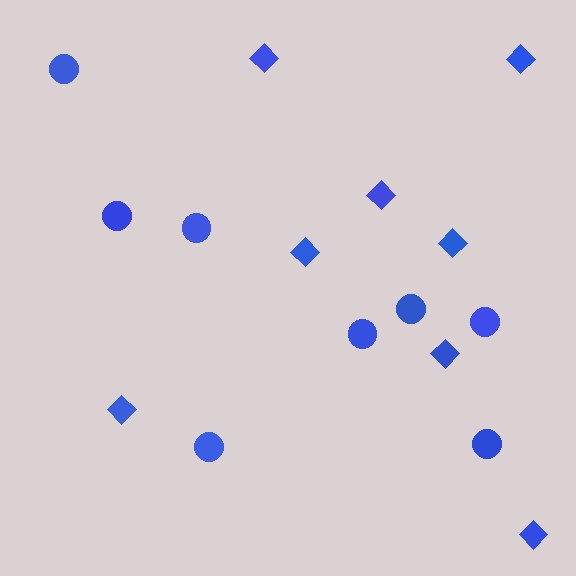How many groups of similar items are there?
There are 2 groups: one group of diamonds (8) and one group of circles (8).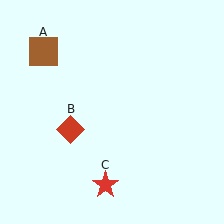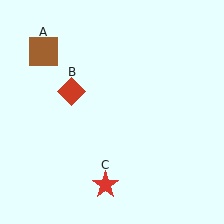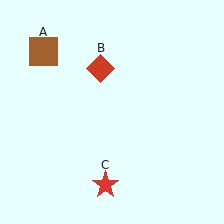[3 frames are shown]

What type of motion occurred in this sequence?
The red diamond (object B) rotated clockwise around the center of the scene.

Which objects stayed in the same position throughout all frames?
Brown square (object A) and red star (object C) remained stationary.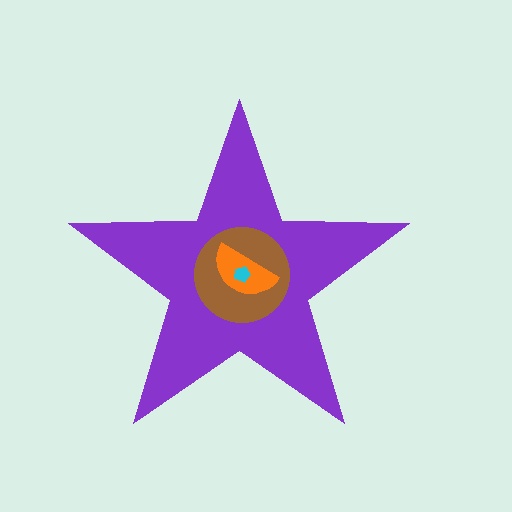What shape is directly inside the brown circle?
The orange semicircle.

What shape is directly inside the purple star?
The brown circle.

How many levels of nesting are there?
4.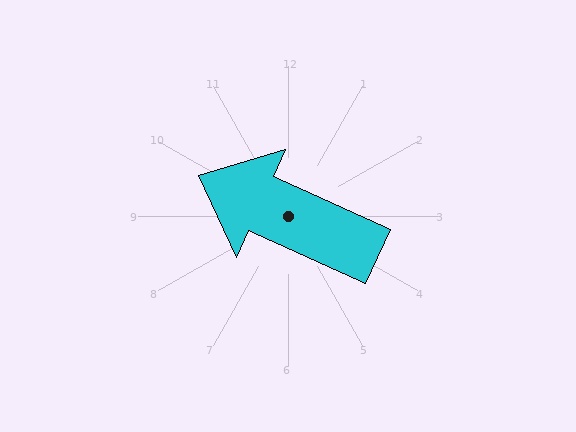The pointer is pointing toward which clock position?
Roughly 10 o'clock.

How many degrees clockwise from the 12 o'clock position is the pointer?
Approximately 294 degrees.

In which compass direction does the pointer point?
Northwest.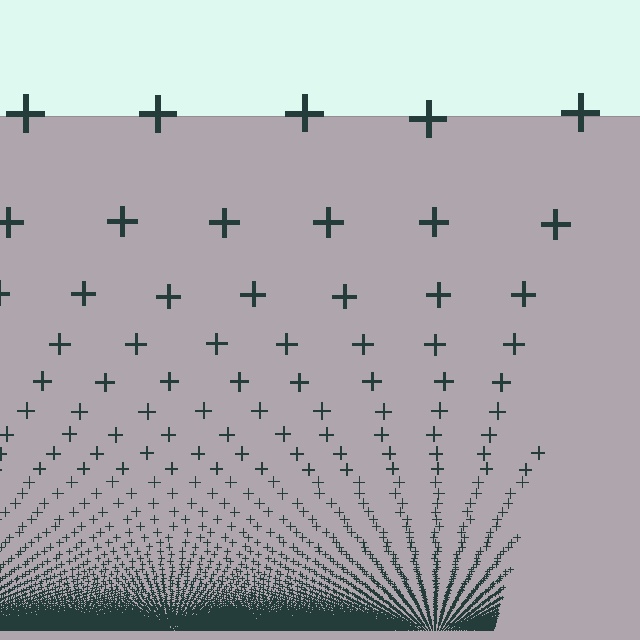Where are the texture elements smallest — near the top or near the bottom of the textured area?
Near the bottom.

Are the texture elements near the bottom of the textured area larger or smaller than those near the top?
Smaller. The gradient is inverted — elements near the bottom are smaller and denser.